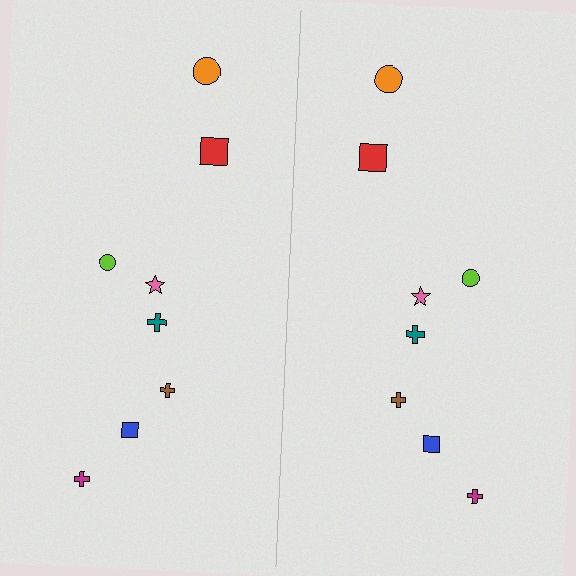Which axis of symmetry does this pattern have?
The pattern has a vertical axis of symmetry running through the center of the image.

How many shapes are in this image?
There are 16 shapes in this image.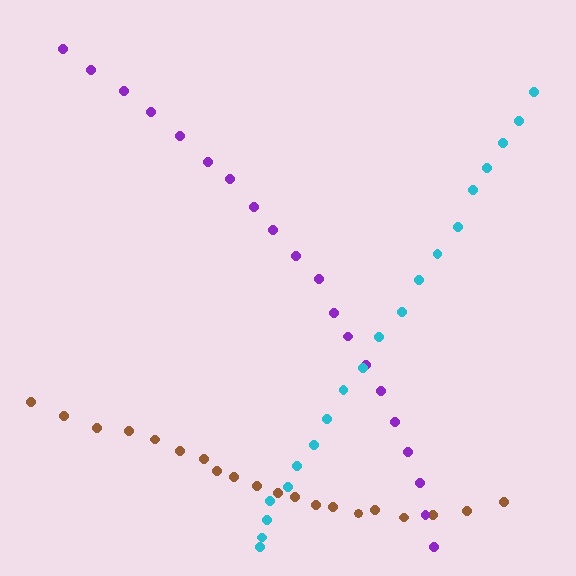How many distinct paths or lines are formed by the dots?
There are 3 distinct paths.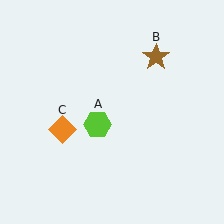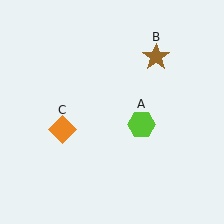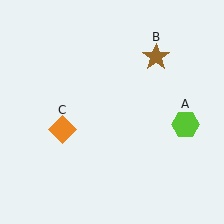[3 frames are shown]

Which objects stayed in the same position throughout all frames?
Brown star (object B) and orange diamond (object C) remained stationary.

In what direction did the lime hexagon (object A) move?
The lime hexagon (object A) moved right.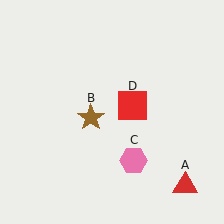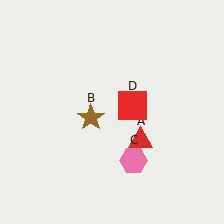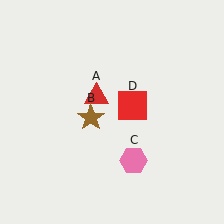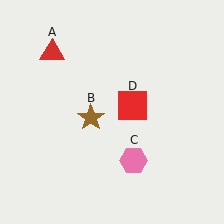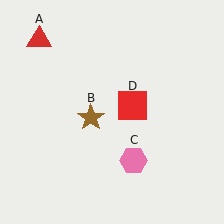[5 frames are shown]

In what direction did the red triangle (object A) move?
The red triangle (object A) moved up and to the left.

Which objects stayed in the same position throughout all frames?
Brown star (object B) and pink hexagon (object C) and red square (object D) remained stationary.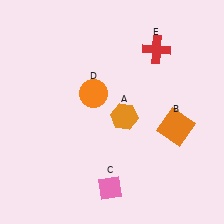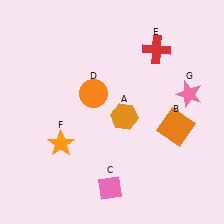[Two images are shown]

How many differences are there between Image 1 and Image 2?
There are 2 differences between the two images.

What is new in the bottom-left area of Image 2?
An orange star (F) was added in the bottom-left area of Image 2.